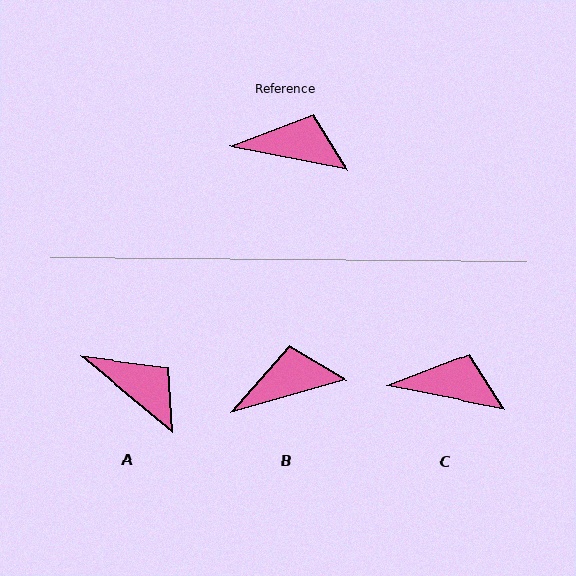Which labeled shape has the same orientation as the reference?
C.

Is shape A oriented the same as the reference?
No, it is off by about 28 degrees.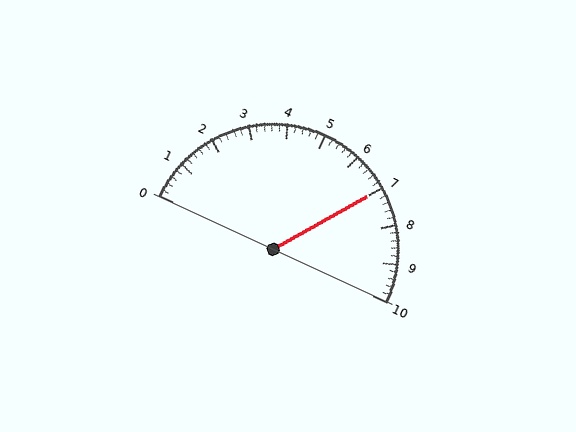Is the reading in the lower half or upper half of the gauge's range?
The reading is in the upper half of the range (0 to 10).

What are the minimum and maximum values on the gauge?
The gauge ranges from 0 to 10.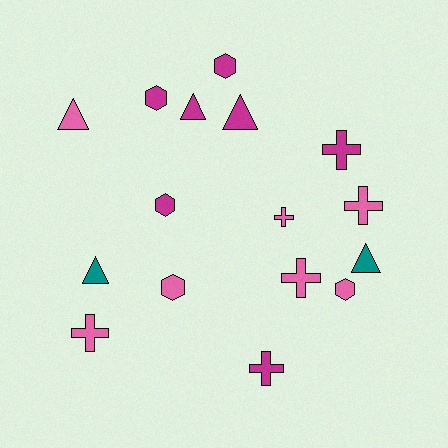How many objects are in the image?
There are 16 objects.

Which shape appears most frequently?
Cross, with 6 objects.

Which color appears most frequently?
Pink, with 7 objects.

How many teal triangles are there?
There are 2 teal triangles.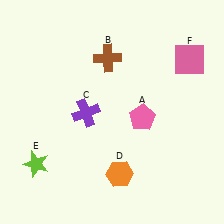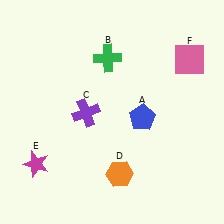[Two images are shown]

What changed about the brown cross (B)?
In Image 1, B is brown. In Image 2, it changed to green.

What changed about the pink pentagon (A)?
In Image 1, A is pink. In Image 2, it changed to blue.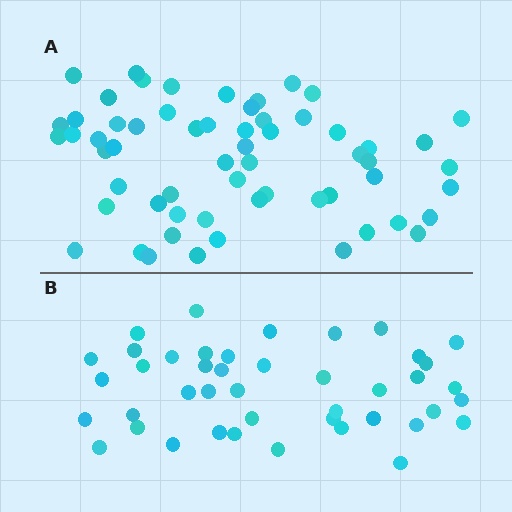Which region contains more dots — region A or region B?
Region A (the top region) has more dots.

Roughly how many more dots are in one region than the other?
Region A has approximately 15 more dots than region B.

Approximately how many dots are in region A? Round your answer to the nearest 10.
About 60 dots.